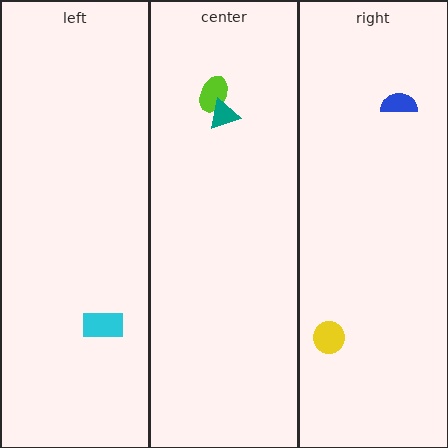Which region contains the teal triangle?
The center region.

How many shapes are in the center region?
2.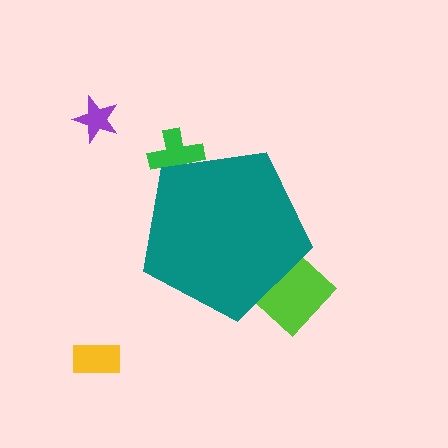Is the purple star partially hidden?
No, the purple star is fully visible.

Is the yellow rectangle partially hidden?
No, the yellow rectangle is fully visible.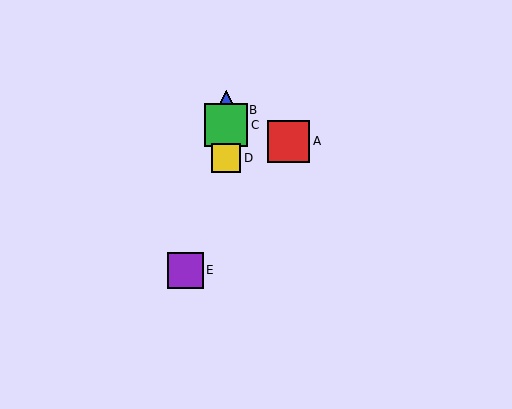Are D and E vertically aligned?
No, D is at x≈226 and E is at x≈185.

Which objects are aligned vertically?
Objects B, C, D are aligned vertically.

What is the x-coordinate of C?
Object C is at x≈226.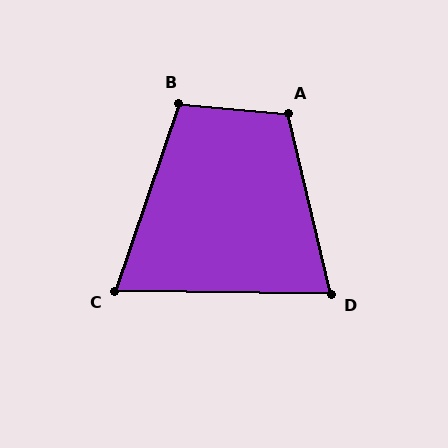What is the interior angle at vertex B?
Approximately 104 degrees (obtuse).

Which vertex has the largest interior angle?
A, at approximately 108 degrees.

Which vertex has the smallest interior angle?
C, at approximately 72 degrees.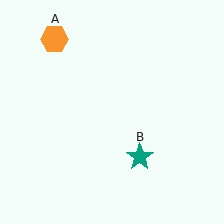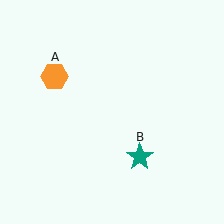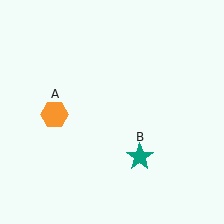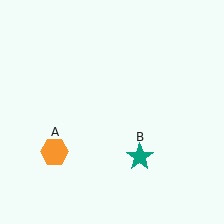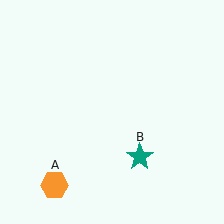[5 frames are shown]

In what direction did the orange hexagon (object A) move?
The orange hexagon (object A) moved down.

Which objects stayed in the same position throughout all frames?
Teal star (object B) remained stationary.